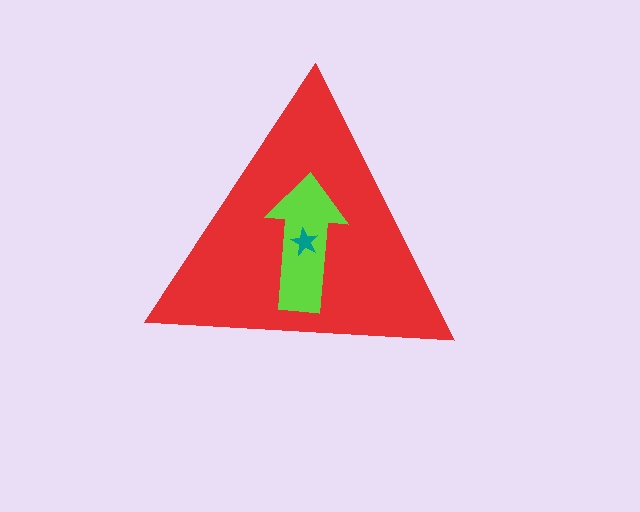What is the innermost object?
The teal star.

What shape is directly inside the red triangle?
The lime arrow.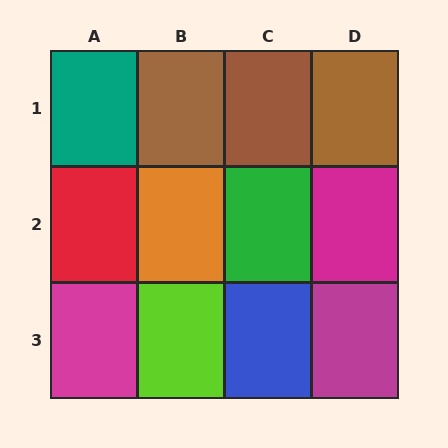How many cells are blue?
1 cell is blue.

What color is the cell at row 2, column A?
Red.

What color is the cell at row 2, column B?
Orange.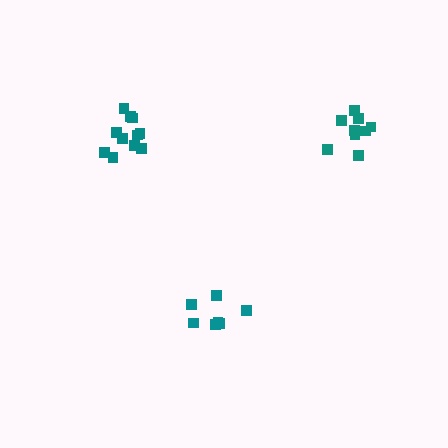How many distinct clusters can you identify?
There are 3 distinct clusters.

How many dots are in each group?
Group 1: 9 dots, Group 2: 11 dots, Group 3: 7 dots (27 total).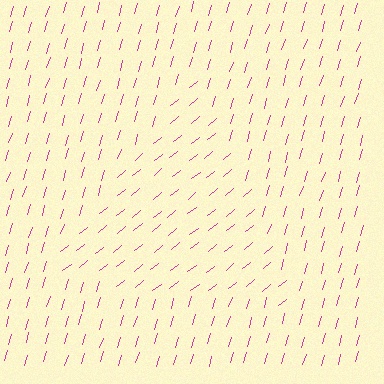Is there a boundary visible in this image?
Yes, there is a texture boundary formed by a change in line orientation.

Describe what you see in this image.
The image is filled with small magenta line segments. A triangle region in the image has lines oriented differently from the surrounding lines, creating a visible texture boundary.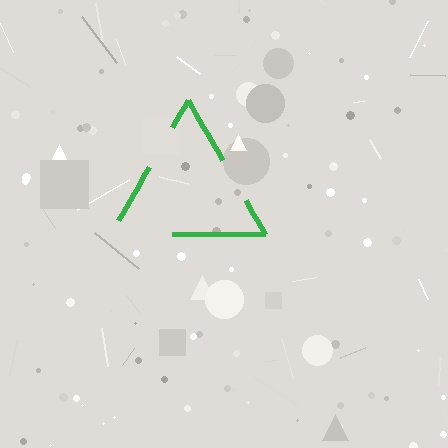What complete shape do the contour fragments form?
The contour fragments form a triangle.